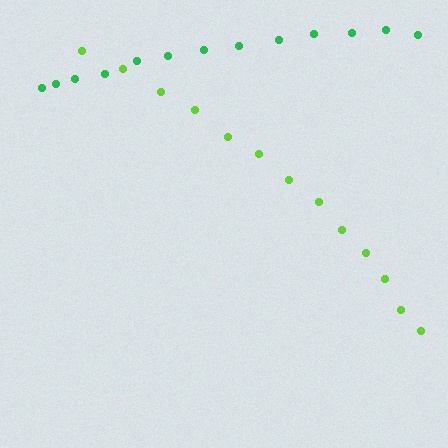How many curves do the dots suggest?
There are 2 distinct paths.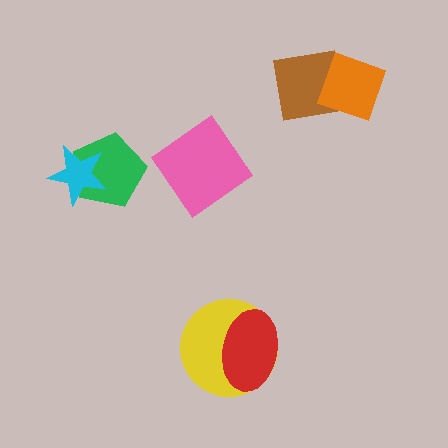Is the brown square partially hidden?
Yes, it is partially covered by another shape.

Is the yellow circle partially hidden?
Yes, it is partially covered by another shape.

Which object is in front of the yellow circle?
The red ellipse is in front of the yellow circle.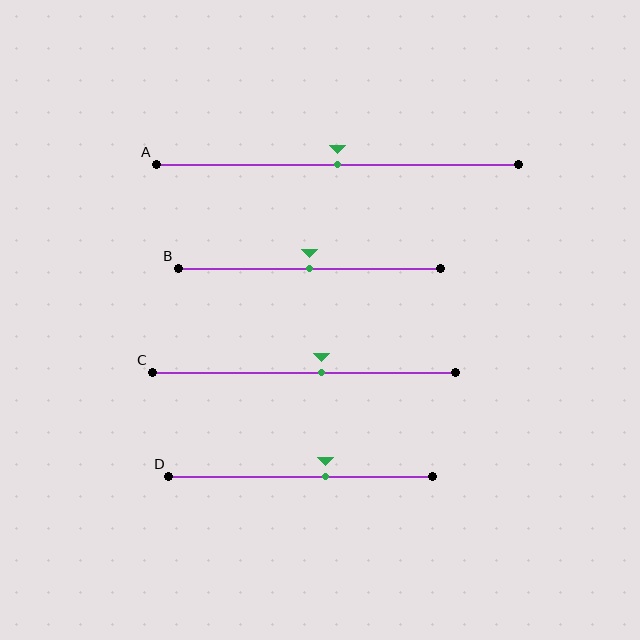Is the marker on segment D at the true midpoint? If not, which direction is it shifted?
No, the marker on segment D is shifted to the right by about 10% of the segment length.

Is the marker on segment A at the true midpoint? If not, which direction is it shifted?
Yes, the marker on segment A is at the true midpoint.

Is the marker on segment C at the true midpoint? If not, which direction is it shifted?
No, the marker on segment C is shifted to the right by about 6% of the segment length.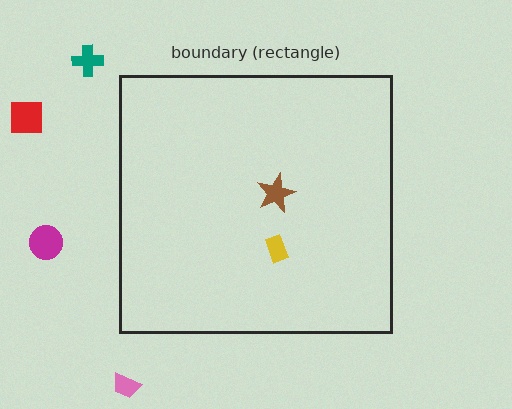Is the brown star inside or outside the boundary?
Inside.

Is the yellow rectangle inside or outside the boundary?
Inside.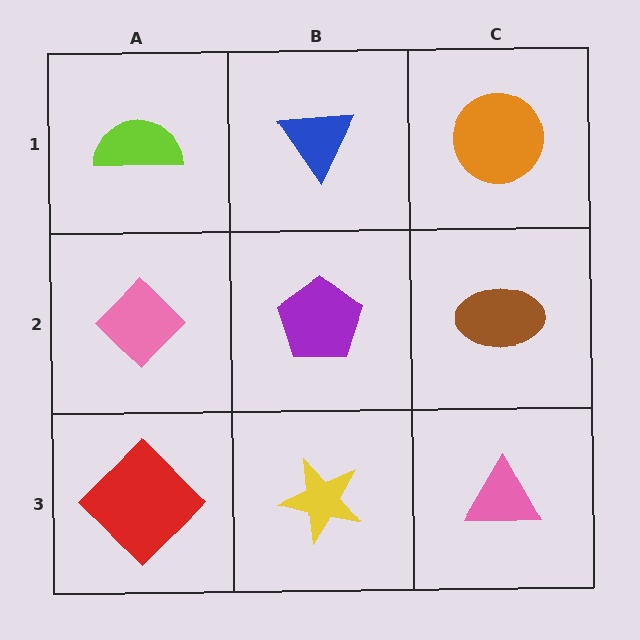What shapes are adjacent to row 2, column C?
An orange circle (row 1, column C), a pink triangle (row 3, column C), a purple pentagon (row 2, column B).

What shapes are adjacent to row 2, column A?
A lime semicircle (row 1, column A), a red diamond (row 3, column A), a purple pentagon (row 2, column B).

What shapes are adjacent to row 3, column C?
A brown ellipse (row 2, column C), a yellow star (row 3, column B).